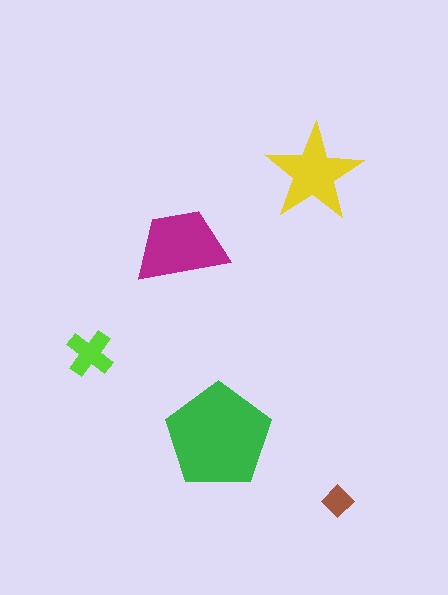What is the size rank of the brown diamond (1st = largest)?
5th.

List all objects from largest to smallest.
The green pentagon, the magenta trapezoid, the yellow star, the lime cross, the brown diamond.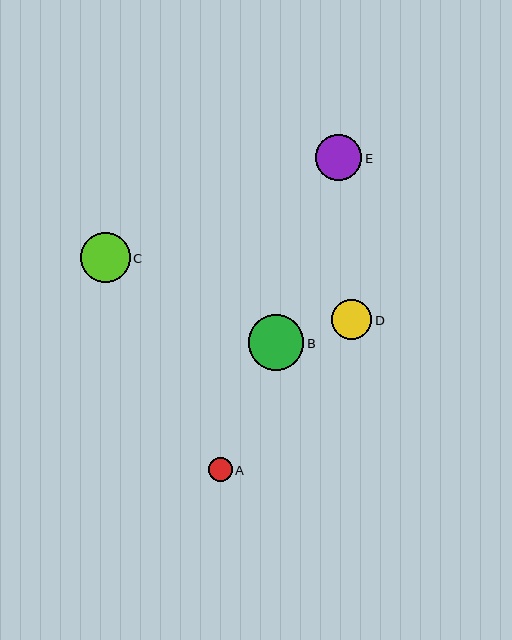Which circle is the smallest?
Circle A is the smallest with a size of approximately 24 pixels.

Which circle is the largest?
Circle B is the largest with a size of approximately 56 pixels.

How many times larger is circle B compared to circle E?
Circle B is approximately 1.2 times the size of circle E.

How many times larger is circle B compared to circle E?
Circle B is approximately 1.2 times the size of circle E.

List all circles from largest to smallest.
From largest to smallest: B, C, E, D, A.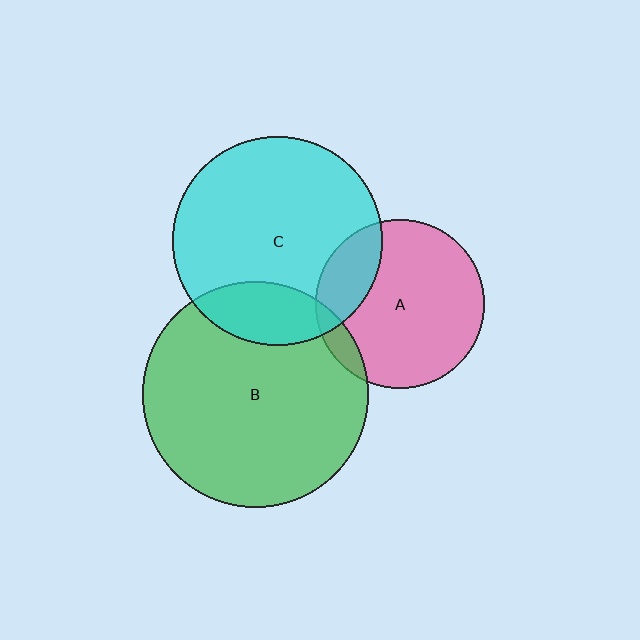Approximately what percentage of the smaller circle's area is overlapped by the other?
Approximately 10%.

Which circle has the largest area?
Circle B (green).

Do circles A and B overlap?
Yes.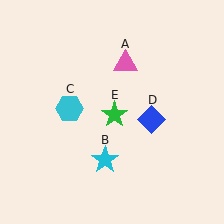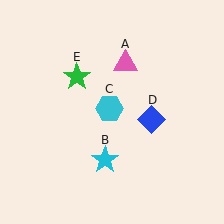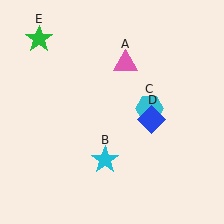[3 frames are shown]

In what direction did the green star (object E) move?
The green star (object E) moved up and to the left.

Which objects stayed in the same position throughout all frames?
Pink triangle (object A) and cyan star (object B) and blue diamond (object D) remained stationary.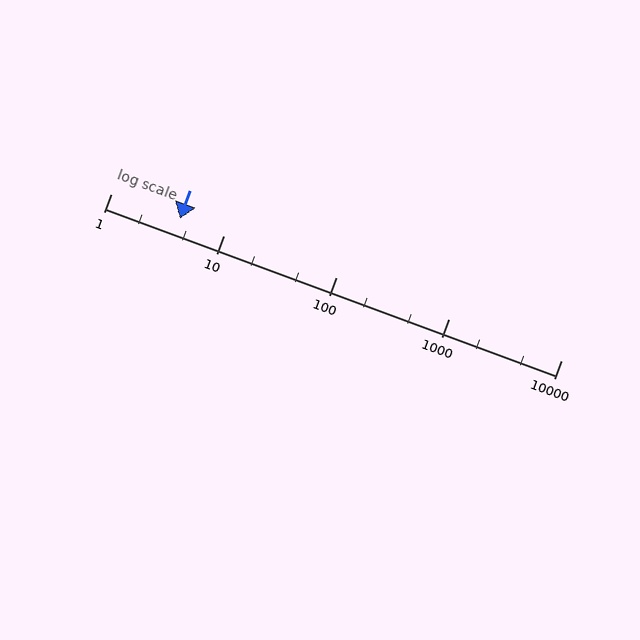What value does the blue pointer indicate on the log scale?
The pointer indicates approximately 4.1.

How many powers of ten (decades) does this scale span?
The scale spans 4 decades, from 1 to 10000.